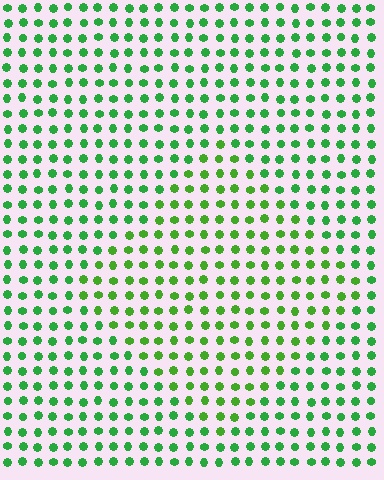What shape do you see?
I see a diamond.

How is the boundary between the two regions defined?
The boundary is defined purely by a slight shift in hue (about 22 degrees). Spacing, size, and orientation are identical on both sides.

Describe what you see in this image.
The image is filled with small green elements in a uniform arrangement. A diamond-shaped region is visible where the elements are tinted to a slightly different hue, forming a subtle color boundary.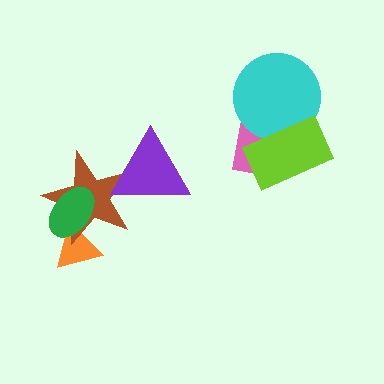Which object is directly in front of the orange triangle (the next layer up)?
The brown star is directly in front of the orange triangle.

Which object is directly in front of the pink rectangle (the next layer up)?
The cyan circle is directly in front of the pink rectangle.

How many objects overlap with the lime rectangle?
2 objects overlap with the lime rectangle.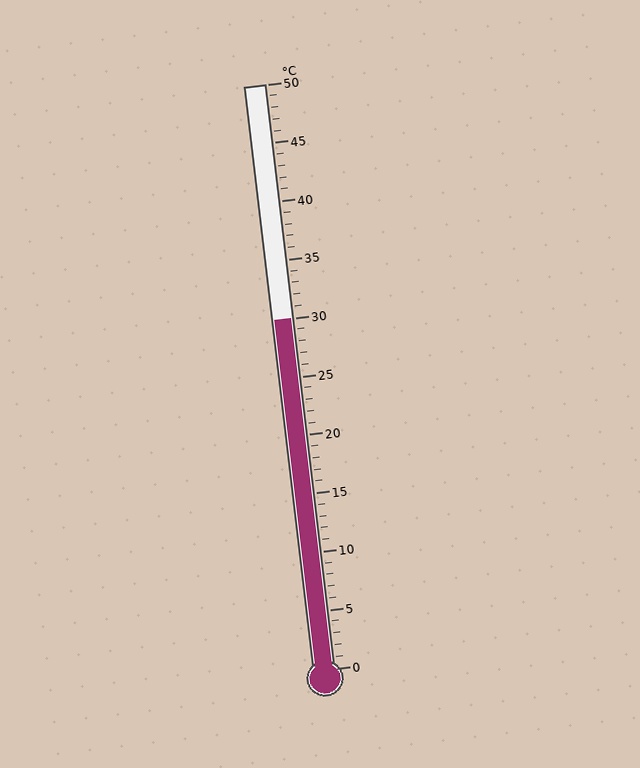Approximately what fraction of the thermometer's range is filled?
The thermometer is filled to approximately 60% of its range.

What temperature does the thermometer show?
The thermometer shows approximately 30°C.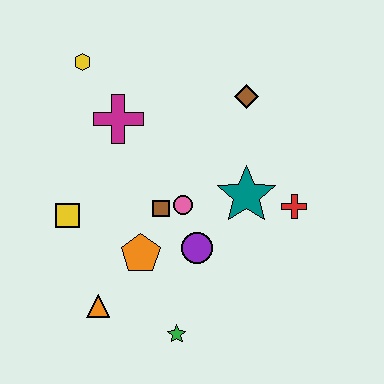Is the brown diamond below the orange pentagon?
No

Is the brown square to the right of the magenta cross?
Yes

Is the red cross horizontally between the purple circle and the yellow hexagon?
No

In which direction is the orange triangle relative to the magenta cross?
The orange triangle is below the magenta cross.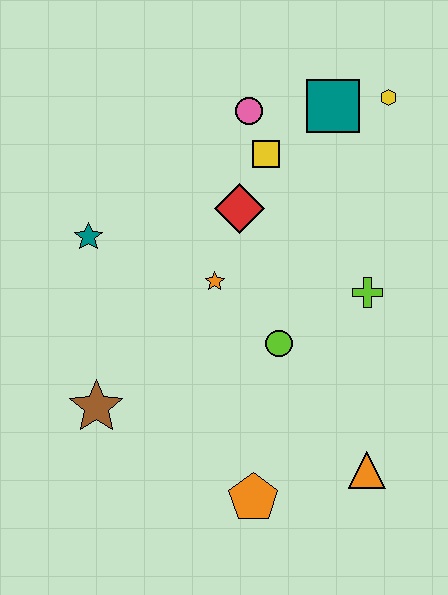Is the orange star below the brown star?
No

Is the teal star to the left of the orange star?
Yes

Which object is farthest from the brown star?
The yellow hexagon is farthest from the brown star.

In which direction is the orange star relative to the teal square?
The orange star is below the teal square.